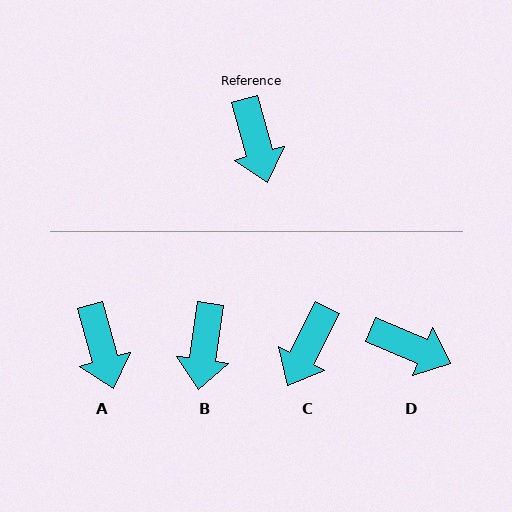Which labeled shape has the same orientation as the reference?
A.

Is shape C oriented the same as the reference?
No, it is off by about 43 degrees.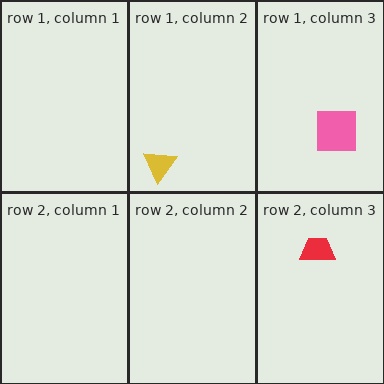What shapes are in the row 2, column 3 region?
The red trapezoid.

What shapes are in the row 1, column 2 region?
The yellow triangle.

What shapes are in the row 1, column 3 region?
The pink square.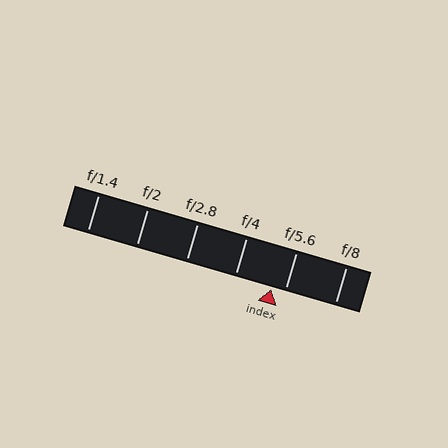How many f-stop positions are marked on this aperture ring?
There are 6 f-stop positions marked.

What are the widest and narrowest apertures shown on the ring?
The widest aperture shown is f/1.4 and the narrowest is f/8.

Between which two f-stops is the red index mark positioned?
The index mark is between f/4 and f/5.6.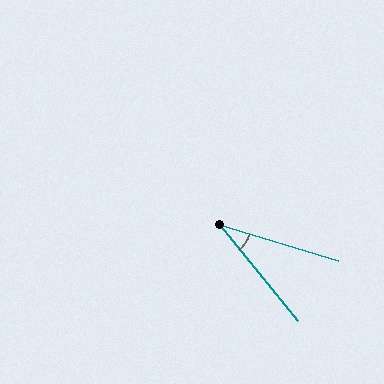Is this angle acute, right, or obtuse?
It is acute.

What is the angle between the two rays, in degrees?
Approximately 34 degrees.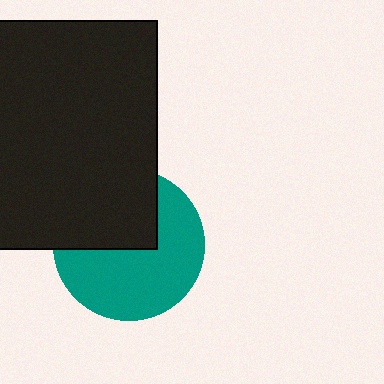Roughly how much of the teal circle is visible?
About half of it is visible (roughly 61%).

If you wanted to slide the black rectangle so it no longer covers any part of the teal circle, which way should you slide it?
Slide it up — that is the most direct way to separate the two shapes.